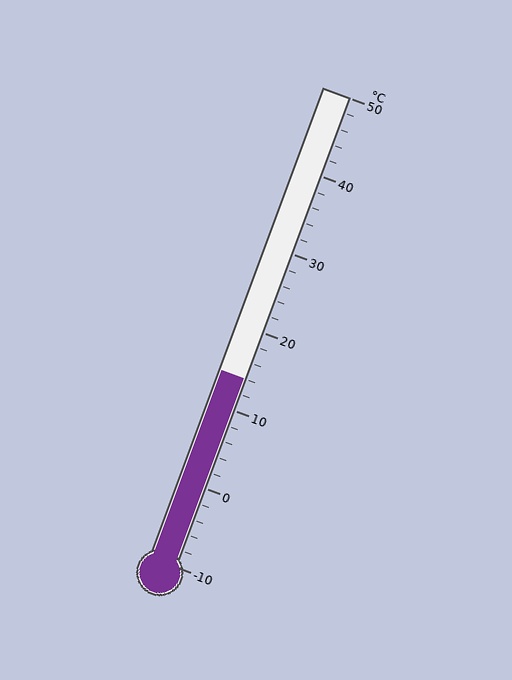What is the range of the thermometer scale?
The thermometer scale ranges from -10°C to 50°C.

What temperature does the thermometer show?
The thermometer shows approximately 14°C.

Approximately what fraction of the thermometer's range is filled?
The thermometer is filled to approximately 40% of its range.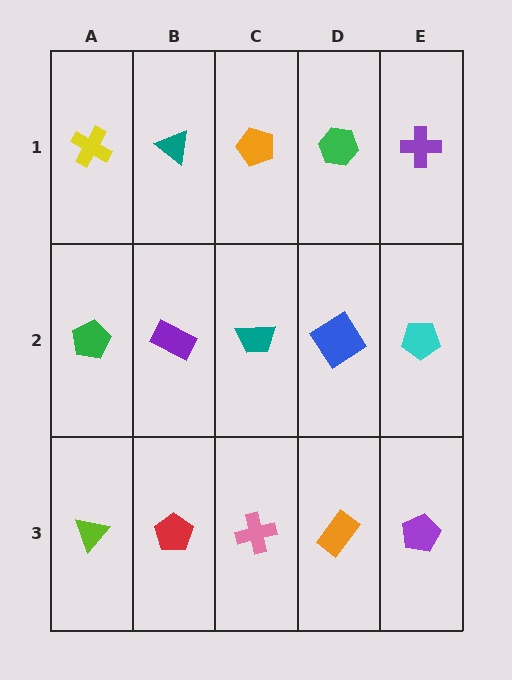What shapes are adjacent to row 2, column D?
A green hexagon (row 1, column D), an orange rectangle (row 3, column D), a teal trapezoid (row 2, column C), a cyan pentagon (row 2, column E).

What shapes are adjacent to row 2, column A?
A yellow cross (row 1, column A), a lime triangle (row 3, column A), a purple rectangle (row 2, column B).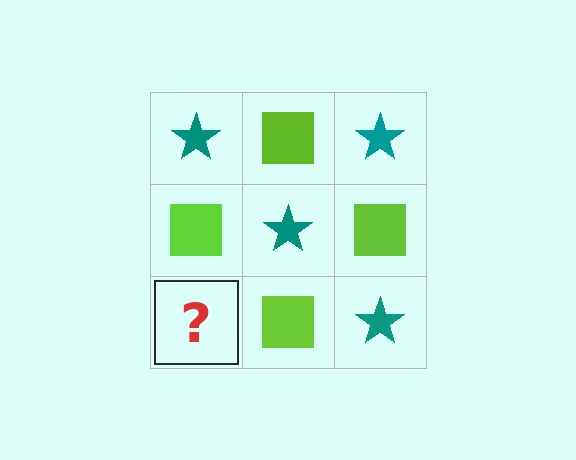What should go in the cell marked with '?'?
The missing cell should contain a teal star.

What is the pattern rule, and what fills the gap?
The rule is that it alternates teal star and lime square in a checkerboard pattern. The gap should be filled with a teal star.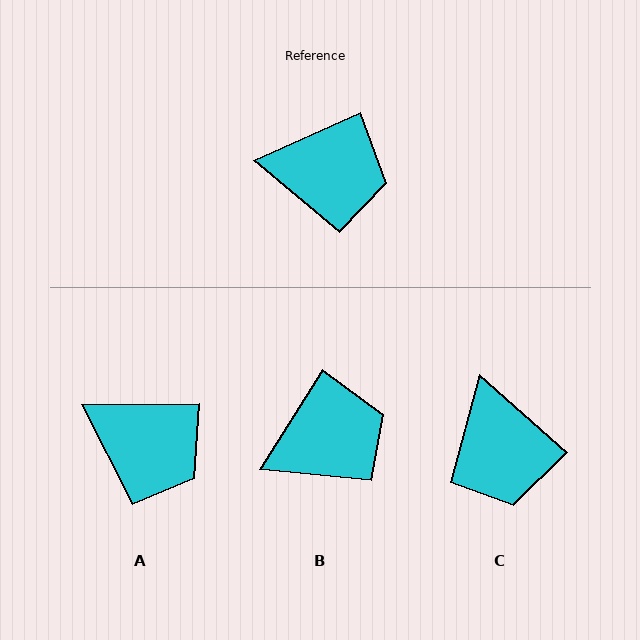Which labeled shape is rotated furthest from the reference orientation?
C, about 65 degrees away.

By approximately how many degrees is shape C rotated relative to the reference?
Approximately 65 degrees clockwise.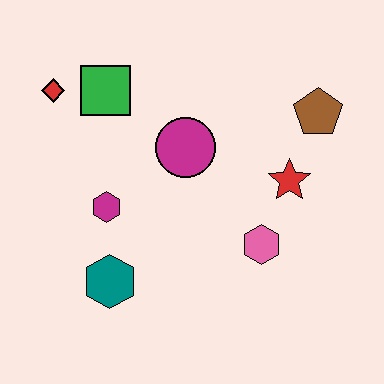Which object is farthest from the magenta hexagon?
The brown pentagon is farthest from the magenta hexagon.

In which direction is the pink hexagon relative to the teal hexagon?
The pink hexagon is to the right of the teal hexagon.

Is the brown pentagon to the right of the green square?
Yes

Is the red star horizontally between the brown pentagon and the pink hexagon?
Yes